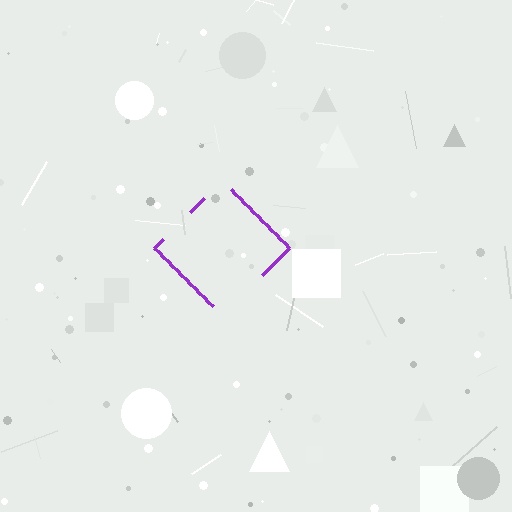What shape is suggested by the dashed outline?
The dashed outline suggests a diamond.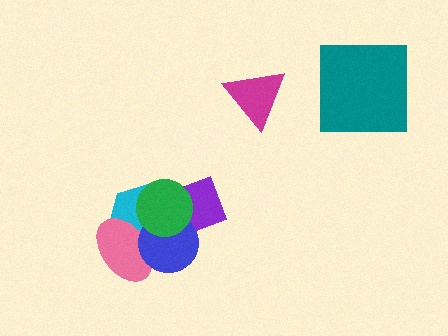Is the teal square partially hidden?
No, no other shape covers it.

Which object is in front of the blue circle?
The green circle is in front of the blue circle.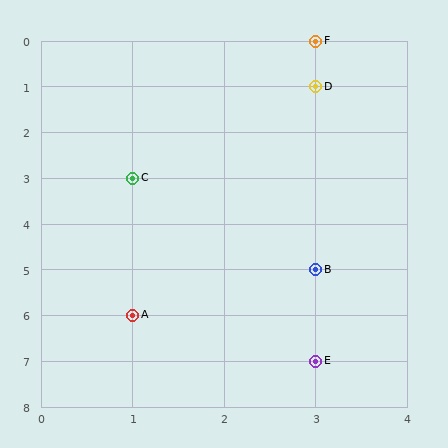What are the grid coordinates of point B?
Point B is at grid coordinates (3, 5).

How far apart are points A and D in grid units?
Points A and D are 2 columns and 5 rows apart (about 5.4 grid units diagonally).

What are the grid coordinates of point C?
Point C is at grid coordinates (1, 3).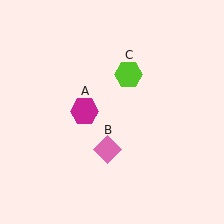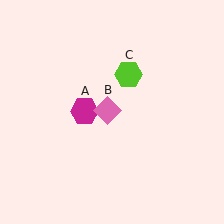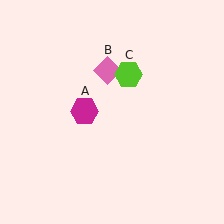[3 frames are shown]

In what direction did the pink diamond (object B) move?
The pink diamond (object B) moved up.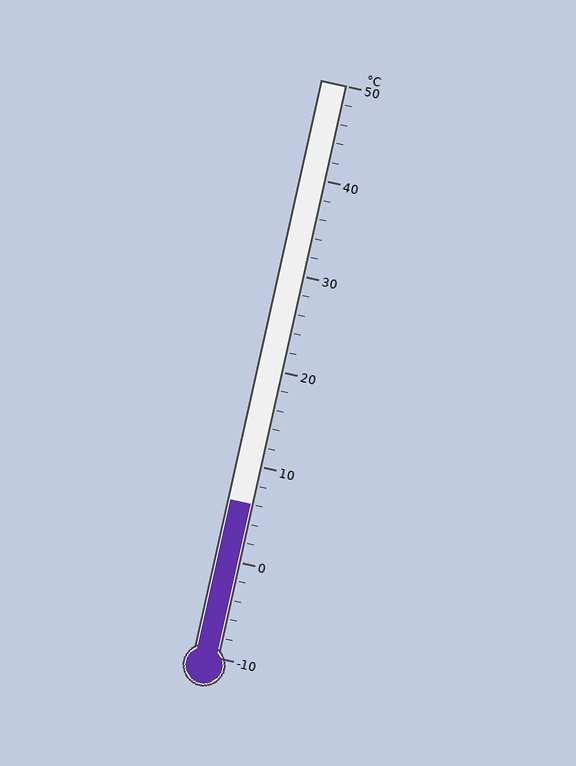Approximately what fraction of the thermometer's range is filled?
The thermometer is filled to approximately 25% of its range.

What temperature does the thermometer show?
The thermometer shows approximately 6°C.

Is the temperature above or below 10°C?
The temperature is below 10°C.